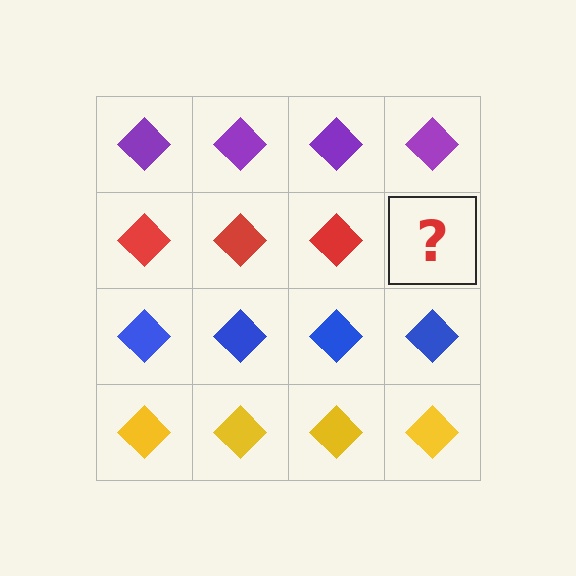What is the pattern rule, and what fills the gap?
The rule is that each row has a consistent color. The gap should be filled with a red diamond.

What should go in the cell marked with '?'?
The missing cell should contain a red diamond.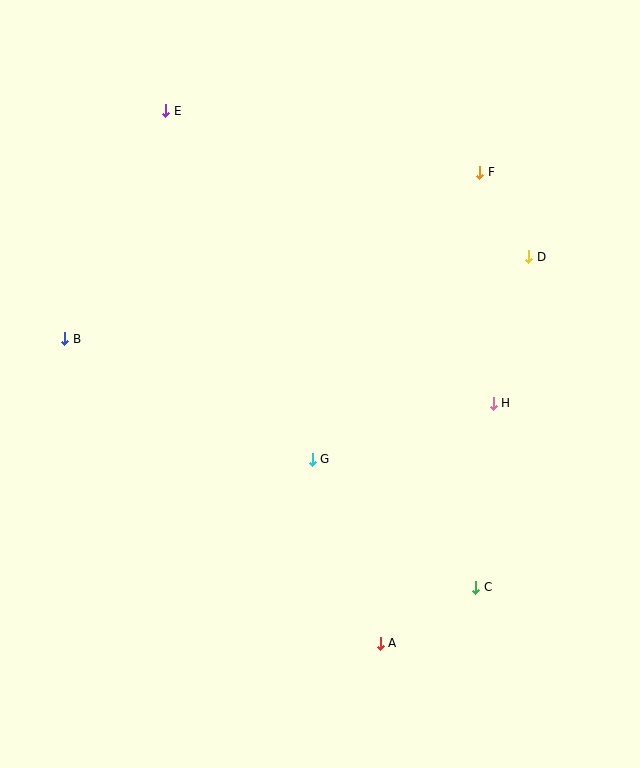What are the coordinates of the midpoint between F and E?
The midpoint between F and E is at (323, 142).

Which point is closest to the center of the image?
Point G at (312, 459) is closest to the center.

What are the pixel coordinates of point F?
Point F is at (480, 172).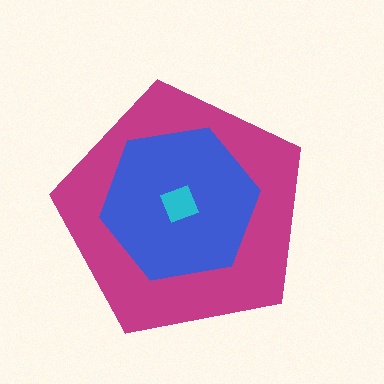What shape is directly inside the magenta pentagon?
The blue hexagon.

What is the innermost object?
The cyan diamond.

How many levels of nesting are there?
3.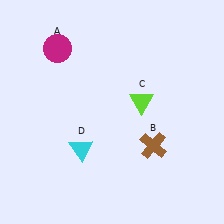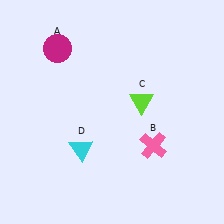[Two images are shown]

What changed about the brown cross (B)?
In Image 1, B is brown. In Image 2, it changed to pink.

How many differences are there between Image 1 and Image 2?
There is 1 difference between the two images.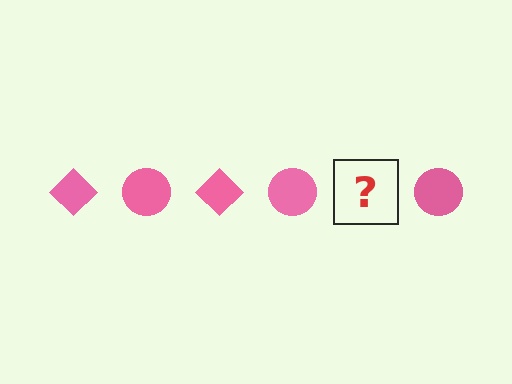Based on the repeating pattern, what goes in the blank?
The blank should be a pink diamond.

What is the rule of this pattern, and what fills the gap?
The rule is that the pattern cycles through diamond, circle shapes in pink. The gap should be filled with a pink diamond.